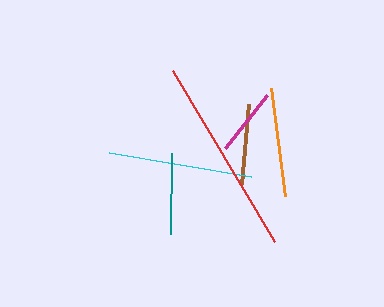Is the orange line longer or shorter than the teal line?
The orange line is longer than the teal line.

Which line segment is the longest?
The red line is the longest at approximately 199 pixels.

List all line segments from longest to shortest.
From longest to shortest: red, cyan, orange, teal, brown, magenta.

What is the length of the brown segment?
The brown segment is approximately 81 pixels long.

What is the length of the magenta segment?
The magenta segment is approximately 68 pixels long.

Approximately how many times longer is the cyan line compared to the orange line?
The cyan line is approximately 1.3 times the length of the orange line.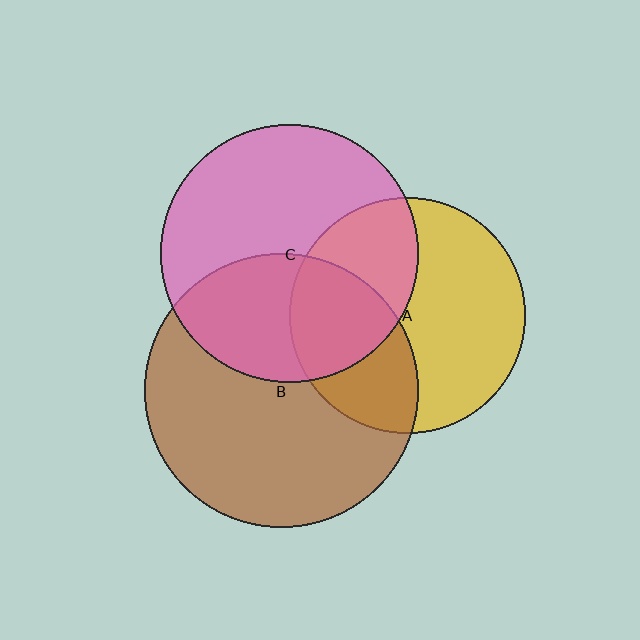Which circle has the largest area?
Circle B (brown).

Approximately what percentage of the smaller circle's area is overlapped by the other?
Approximately 40%.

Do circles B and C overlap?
Yes.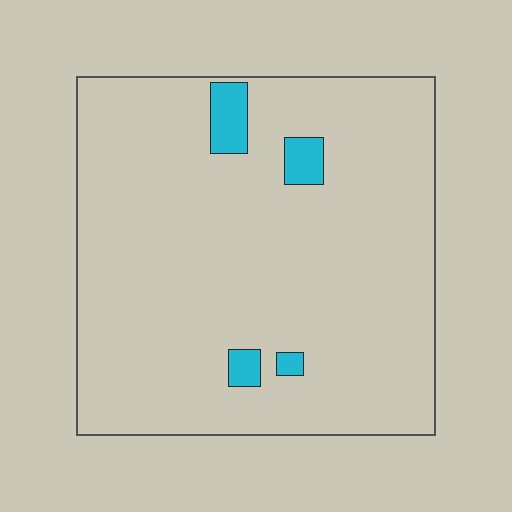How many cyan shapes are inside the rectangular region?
4.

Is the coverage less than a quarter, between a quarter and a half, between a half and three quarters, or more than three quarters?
Less than a quarter.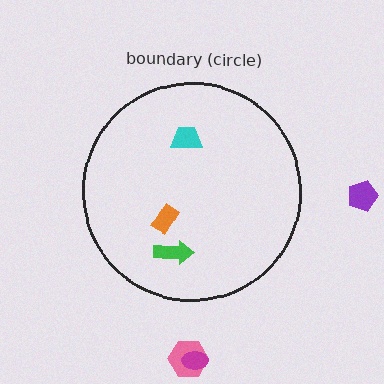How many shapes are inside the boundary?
3 inside, 3 outside.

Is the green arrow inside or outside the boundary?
Inside.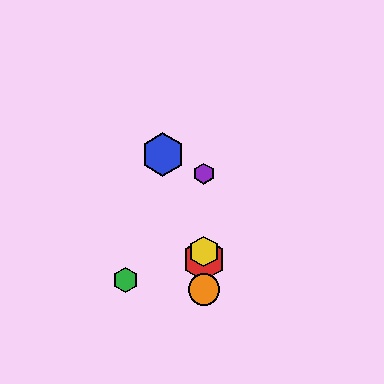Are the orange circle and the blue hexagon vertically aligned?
No, the orange circle is at x≈204 and the blue hexagon is at x≈163.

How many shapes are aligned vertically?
4 shapes (the red hexagon, the yellow hexagon, the purple hexagon, the orange circle) are aligned vertically.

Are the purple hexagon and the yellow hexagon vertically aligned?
Yes, both are at x≈204.